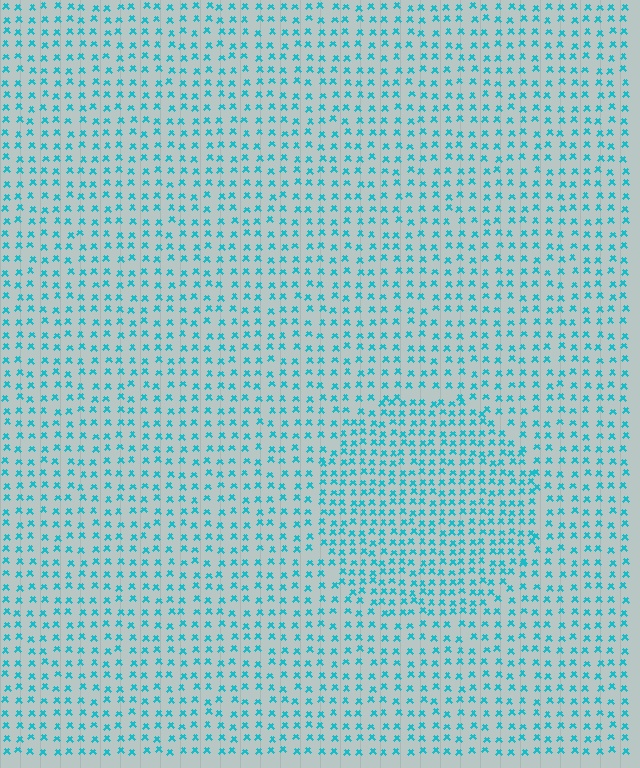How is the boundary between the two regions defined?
The boundary is defined by a change in element density (approximately 1.6x ratio). All elements are the same color, size, and shape.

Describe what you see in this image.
The image contains small cyan elements arranged at two different densities. A circle-shaped region is visible where the elements are more densely packed than the surrounding area.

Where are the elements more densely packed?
The elements are more densely packed inside the circle boundary.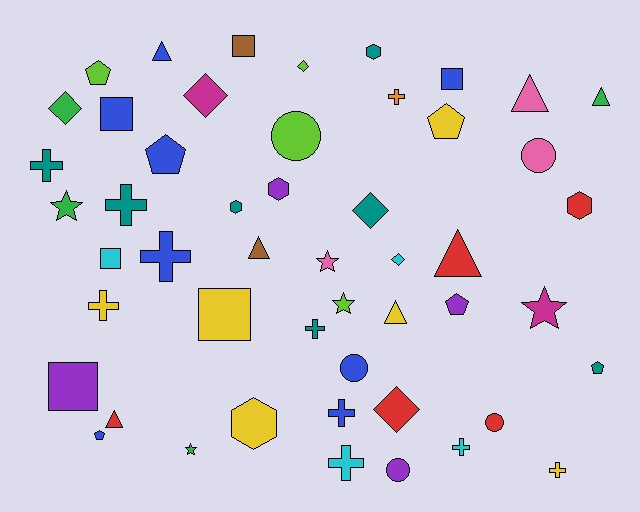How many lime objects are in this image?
There are 4 lime objects.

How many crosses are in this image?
There are 10 crosses.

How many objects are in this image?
There are 50 objects.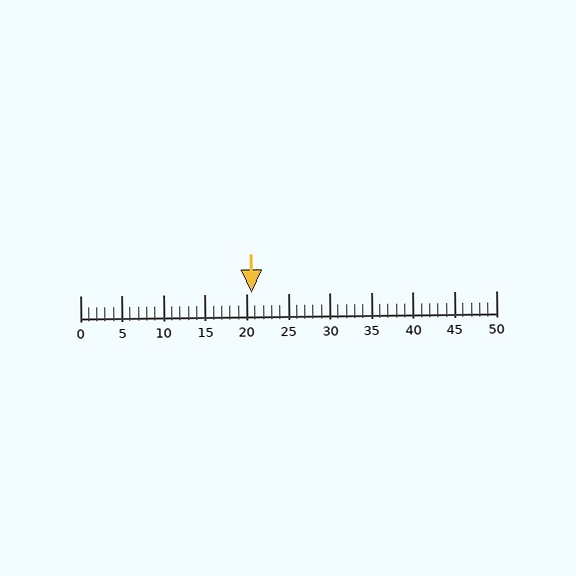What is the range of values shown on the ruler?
The ruler shows values from 0 to 50.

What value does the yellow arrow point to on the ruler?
The yellow arrow points to approximately 21.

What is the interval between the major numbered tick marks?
The major tick marks are spaced 5 units apart.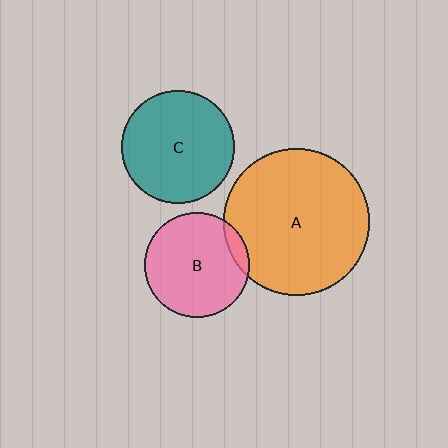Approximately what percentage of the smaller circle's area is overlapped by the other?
Approximately 10%.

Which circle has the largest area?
Circle A (orange).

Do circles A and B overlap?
Yes.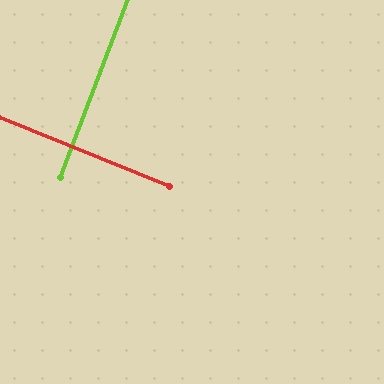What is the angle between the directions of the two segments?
Approximately 89 degrees.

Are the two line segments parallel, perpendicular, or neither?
Perpendicular — they meet at approximately 89°.